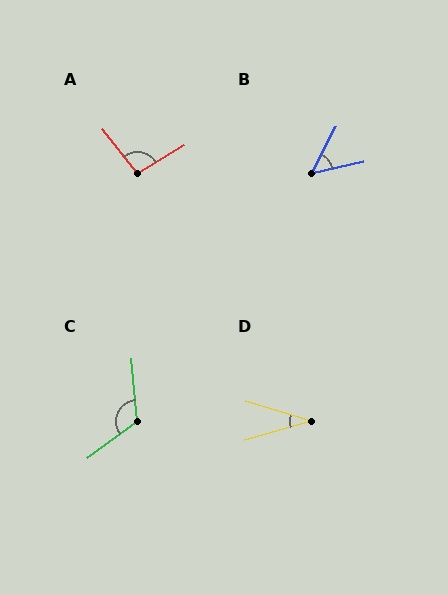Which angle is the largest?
C, at approximately 121 degrees.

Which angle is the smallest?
D, at approximately 32 degrees.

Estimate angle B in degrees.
Approximately 50 degrees.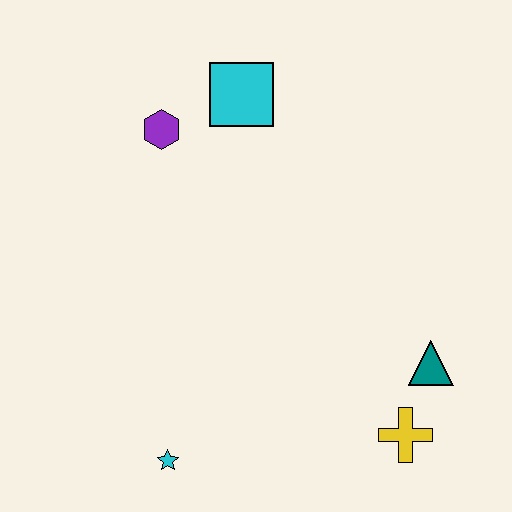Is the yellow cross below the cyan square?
Yes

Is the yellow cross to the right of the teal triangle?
No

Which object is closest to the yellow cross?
The teal triangle is closest to the yellow cross.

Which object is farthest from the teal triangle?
The purple hexagon is farthest from the teal triangle.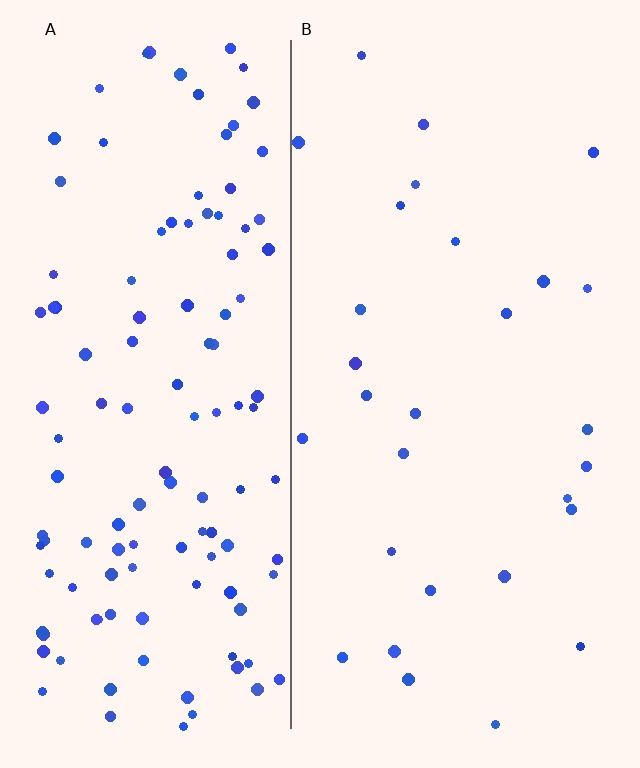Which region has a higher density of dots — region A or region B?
A (the left).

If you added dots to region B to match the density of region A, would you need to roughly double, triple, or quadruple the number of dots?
Approximately quadruple.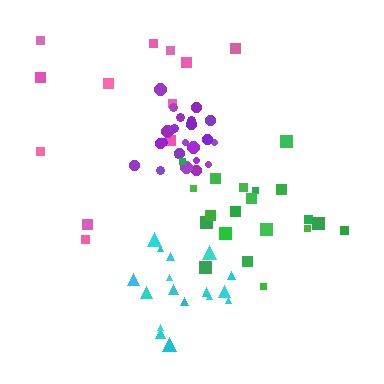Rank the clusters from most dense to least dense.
purple, cyan, green, pink.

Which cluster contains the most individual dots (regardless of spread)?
Purple (24).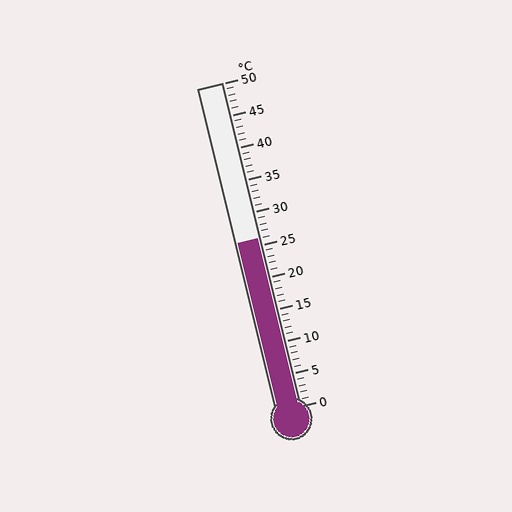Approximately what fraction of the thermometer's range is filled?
The thermometer is filled to approximately 50% of its range.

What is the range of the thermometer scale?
The thermometer scale ranges from 0°C to 50°C.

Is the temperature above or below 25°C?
The temperature is above 25°C.